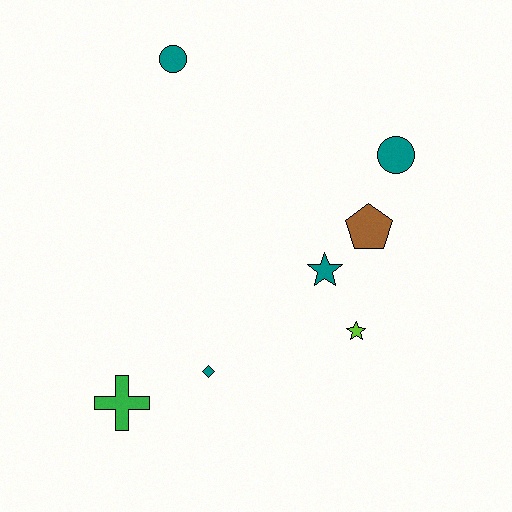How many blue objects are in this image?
There are no blue objects.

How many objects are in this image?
There are 7 objects.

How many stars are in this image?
There are 2 stars.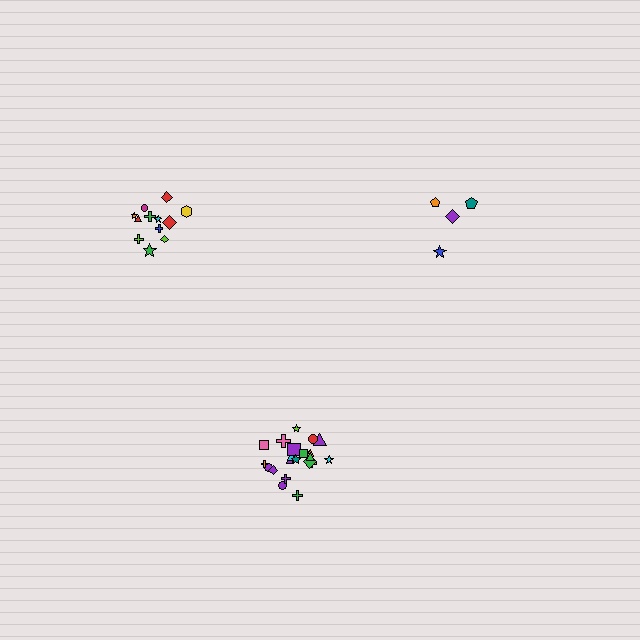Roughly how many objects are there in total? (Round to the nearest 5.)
Roughly 40 objects in total.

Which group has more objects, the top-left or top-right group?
The top-left group.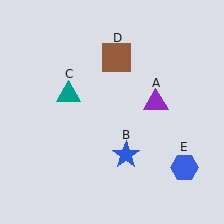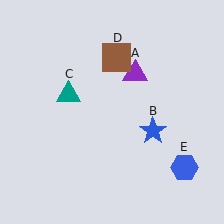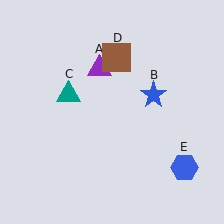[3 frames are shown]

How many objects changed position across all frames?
2 objects changed position: purple triangle (object A), blue star (object B).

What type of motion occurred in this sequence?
The purple triangle (object A), blue star (object B) rotated counterclockwise around the center of the scene.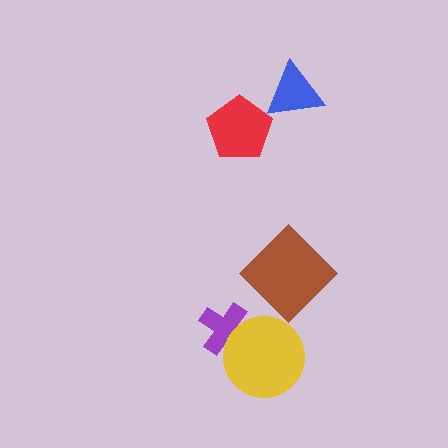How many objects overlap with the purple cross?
1 object overlaps with the purple cross.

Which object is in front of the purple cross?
The yellow circle is in front of the purple cross.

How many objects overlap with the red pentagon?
0 objects overlap with the red pentagon.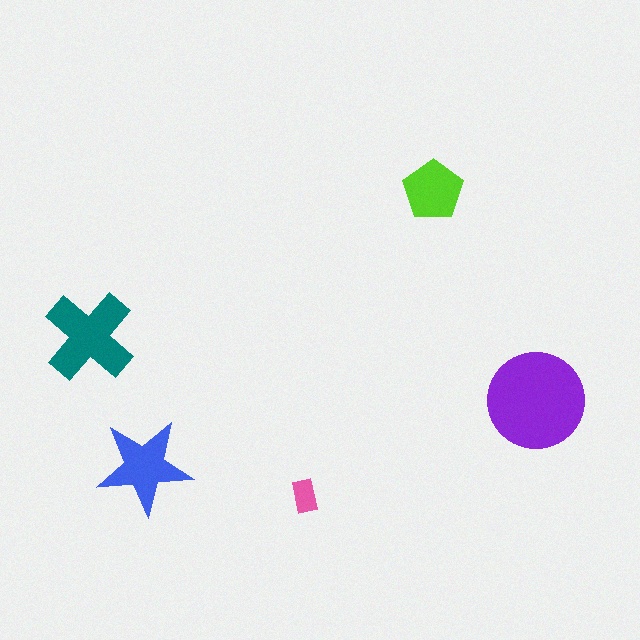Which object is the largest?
The purple circle.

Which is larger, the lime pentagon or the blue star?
The blue star.